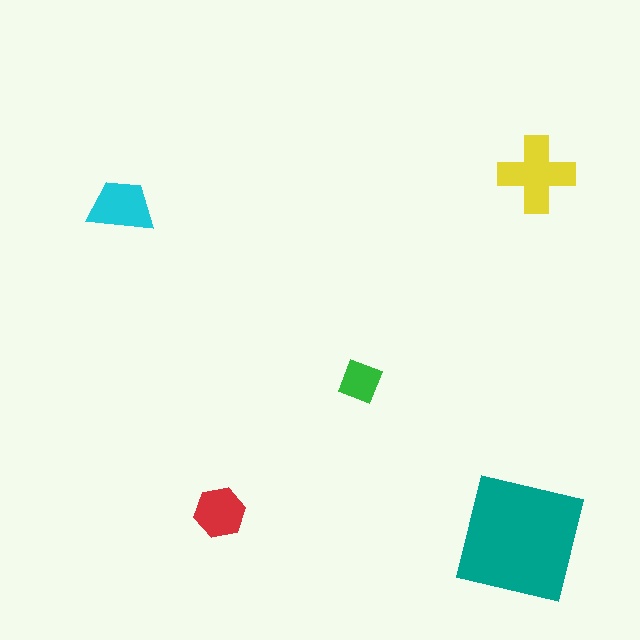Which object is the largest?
The teal square.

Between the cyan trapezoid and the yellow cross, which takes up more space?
The yellow cross.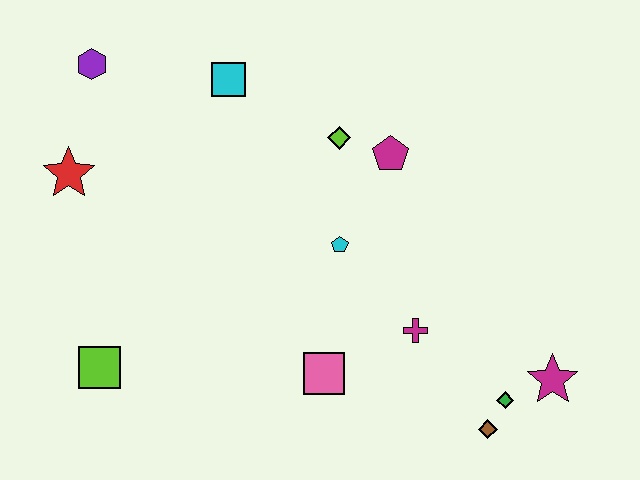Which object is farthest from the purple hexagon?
The magenta star is farthest from the purple hexagon.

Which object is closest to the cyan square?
The lime diamond is closest to the cyan square.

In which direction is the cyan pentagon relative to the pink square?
The cyan pentagon is above the pink square.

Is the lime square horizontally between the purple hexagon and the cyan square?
Yes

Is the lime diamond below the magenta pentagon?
No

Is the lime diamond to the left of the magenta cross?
Yes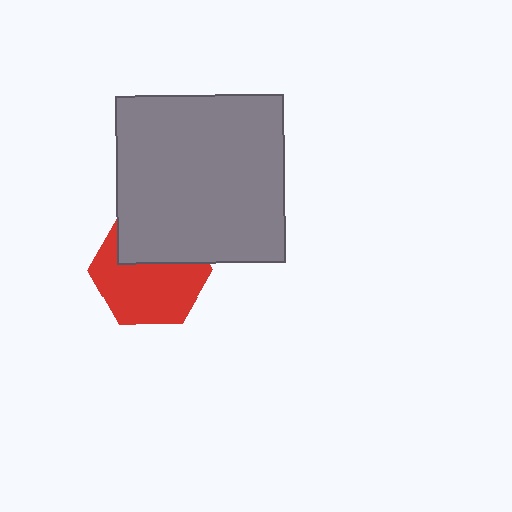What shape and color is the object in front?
The object in front is a gray square.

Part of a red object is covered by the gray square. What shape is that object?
It is a hexagon.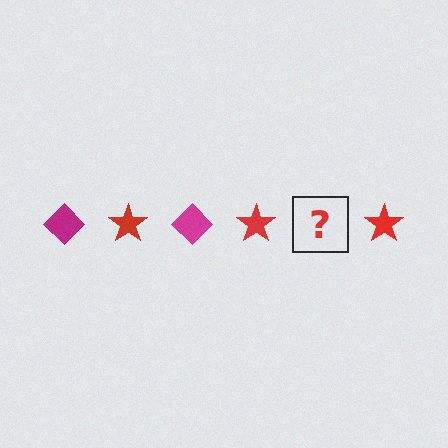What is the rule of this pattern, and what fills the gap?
The rule is that the pattern alternates between magenta diamond and red star. The gap should be filled with a magenta diamond.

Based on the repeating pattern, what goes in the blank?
The blank should be a magenta diamond.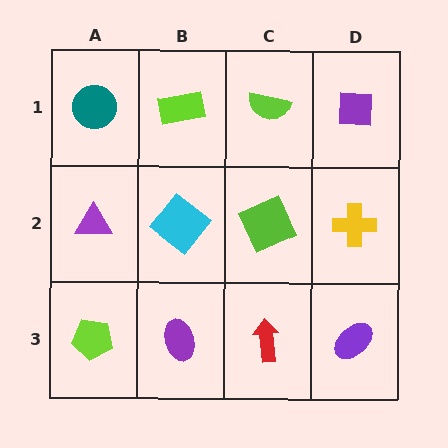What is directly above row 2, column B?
A lime rectangle.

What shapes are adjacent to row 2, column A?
A teal circle (row 1, column A), a lime pentagon (row 3, column A), a cyan diamond (row 2, column B).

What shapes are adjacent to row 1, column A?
A purple triangle (row 2, column A), a lime rectangle (row 1, column B).